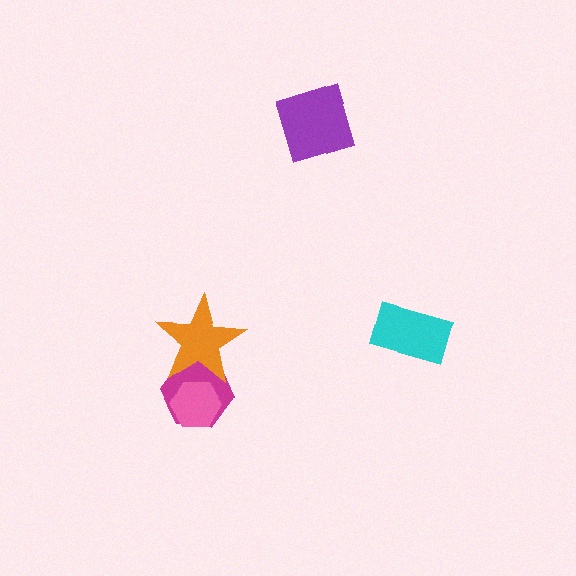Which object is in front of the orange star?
The pink hexagon is in front of the orange star.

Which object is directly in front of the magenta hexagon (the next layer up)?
The orange star is directly in front of the magenta hexagon.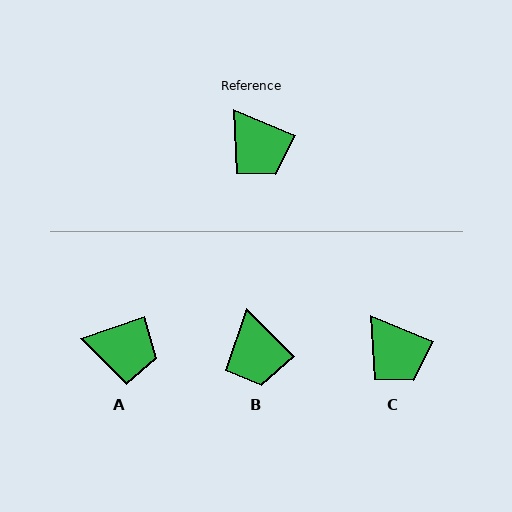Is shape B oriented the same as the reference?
No, it is off by about 22 degrees.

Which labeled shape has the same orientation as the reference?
C.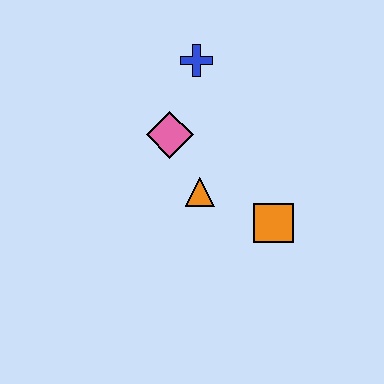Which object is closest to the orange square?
The orange triangle is closest to the orange square.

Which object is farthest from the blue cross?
The orange square is farthest from the blue cross.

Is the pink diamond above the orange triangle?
Yes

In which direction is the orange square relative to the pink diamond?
The orange square is to the right of the pink diamond.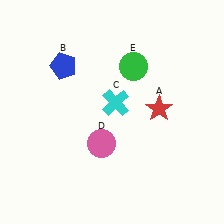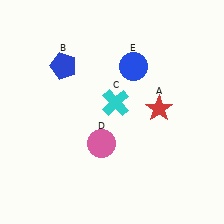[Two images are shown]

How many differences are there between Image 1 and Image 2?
There is 1 difference between the two images.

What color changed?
The circle (E) changed from green in Image 1 to blue in Image 2.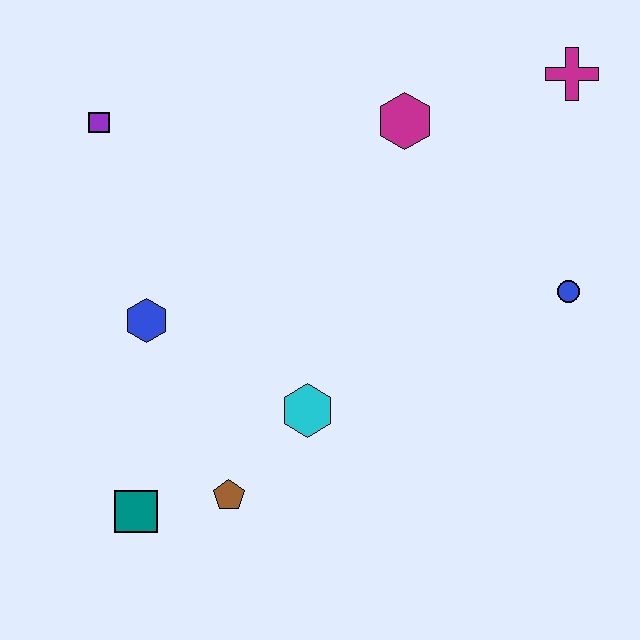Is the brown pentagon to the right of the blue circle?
No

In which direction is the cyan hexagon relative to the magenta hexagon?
The cyan hexagon is below the magenta hexagon.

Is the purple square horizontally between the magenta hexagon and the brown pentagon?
No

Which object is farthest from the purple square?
The blue circle is farthest from the purple square.